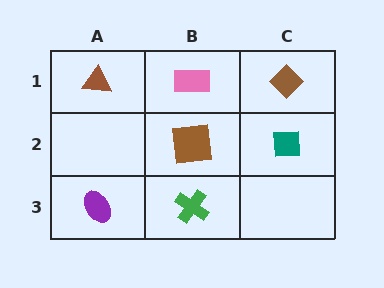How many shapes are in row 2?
2 shapes.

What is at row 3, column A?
A purple ellipse.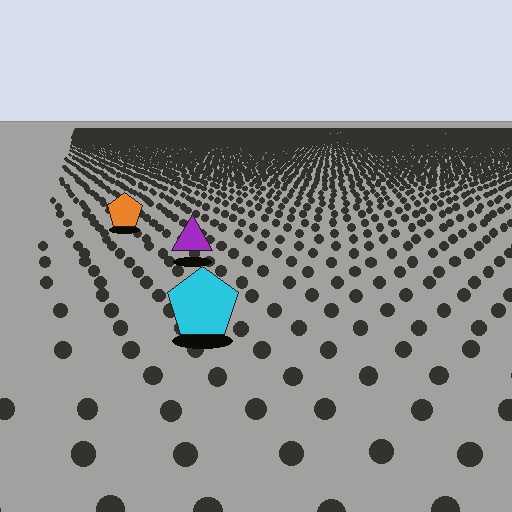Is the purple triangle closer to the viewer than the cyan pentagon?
No. The cyan pentagon is closer — you can tell from the texture gradient: the ground texture is coarser near it.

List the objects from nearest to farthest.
From nearest to farthest: the cyan pentagon, the purple triangle, the orange pentagon.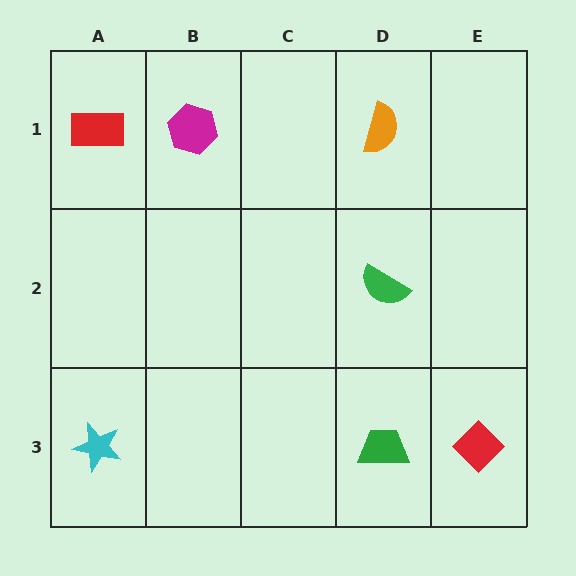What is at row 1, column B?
A magenta hexagon.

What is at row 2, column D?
A green semicircle.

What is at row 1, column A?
A red rectangle.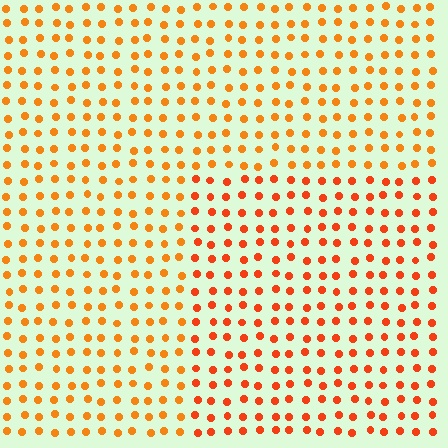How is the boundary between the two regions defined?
The boundary is defined purely by a slight shift in hue (about 19 degrees). Spacing, size, and orientation are identical on both sides.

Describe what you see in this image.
The image is filled with small orange elements in a uniform arrangement. A rectangle-shaped region is visible where the elements are tinted to a slightly different hue, forming a subtle color boundary.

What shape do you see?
I see a rectangle.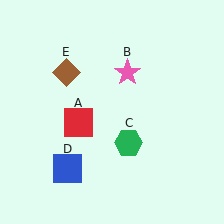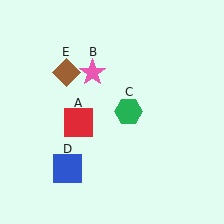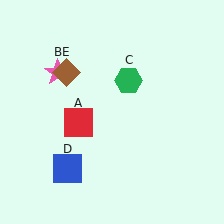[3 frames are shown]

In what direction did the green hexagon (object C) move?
The green hexagon (object C) moved up.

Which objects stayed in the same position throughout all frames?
Red square (object A) and blue square (object D) and brown diamond (object E) remained stationary.